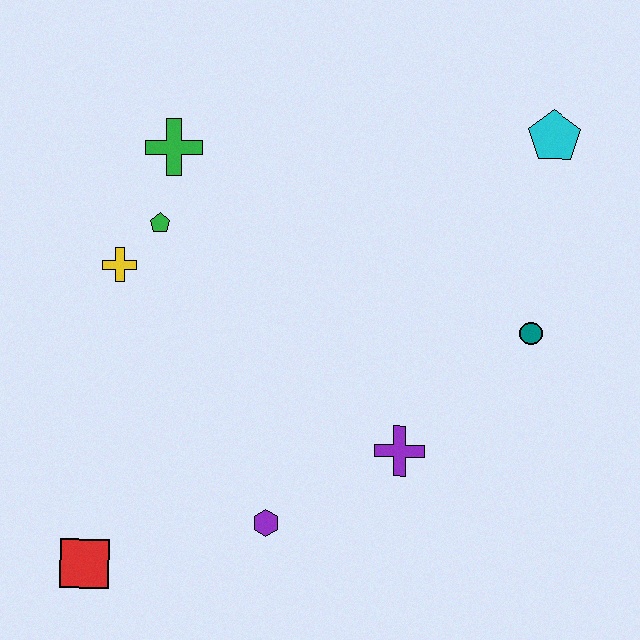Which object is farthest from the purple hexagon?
The cyan pentagon is farthest from the purple hexagon.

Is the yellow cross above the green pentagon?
No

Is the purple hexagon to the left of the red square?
No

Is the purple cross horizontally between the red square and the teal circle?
Yes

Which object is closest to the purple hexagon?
The purple cross is closest to the purple hexagon.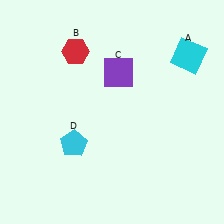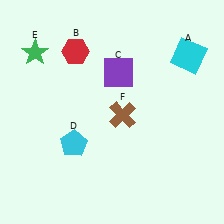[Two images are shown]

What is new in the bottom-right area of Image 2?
A brown cross (F) was added in the bottom-right area of Image 2.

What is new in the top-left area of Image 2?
A green star (E) was added in the top-left area of Image 2.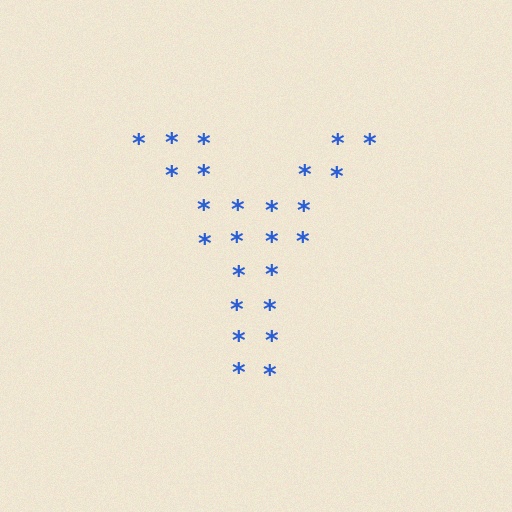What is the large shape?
The large shape is the letter Y.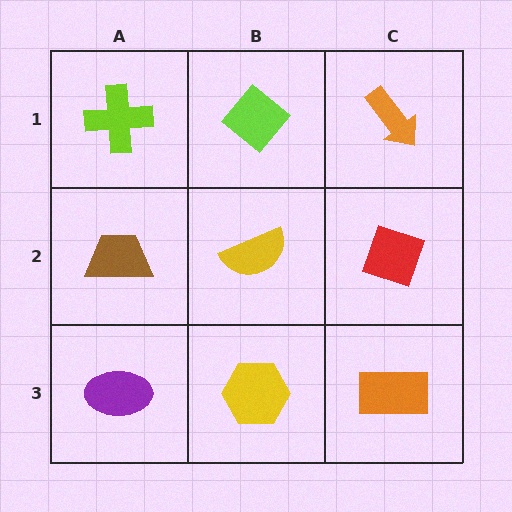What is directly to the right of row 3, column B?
An orange rectangle.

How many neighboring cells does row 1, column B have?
3.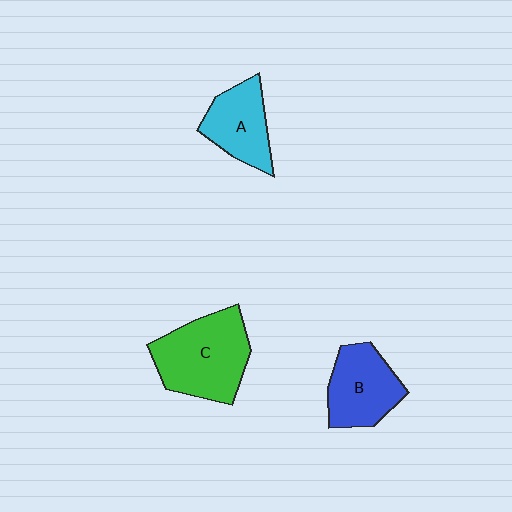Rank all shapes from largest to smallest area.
From largest to smallest: C (green), B (blue), A (cyan).